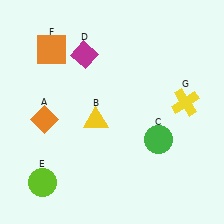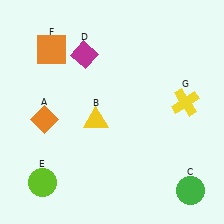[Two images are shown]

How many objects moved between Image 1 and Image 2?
1 object moved between the two images.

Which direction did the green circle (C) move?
The green circle (C) moved down.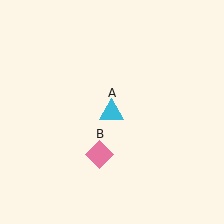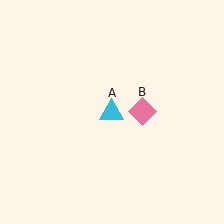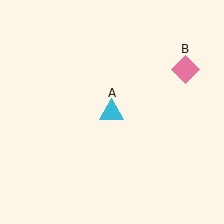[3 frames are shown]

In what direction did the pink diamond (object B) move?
The pink diamond (object B) moved up and to the right.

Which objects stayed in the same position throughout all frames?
Cyan triangle (object A) remained stationary.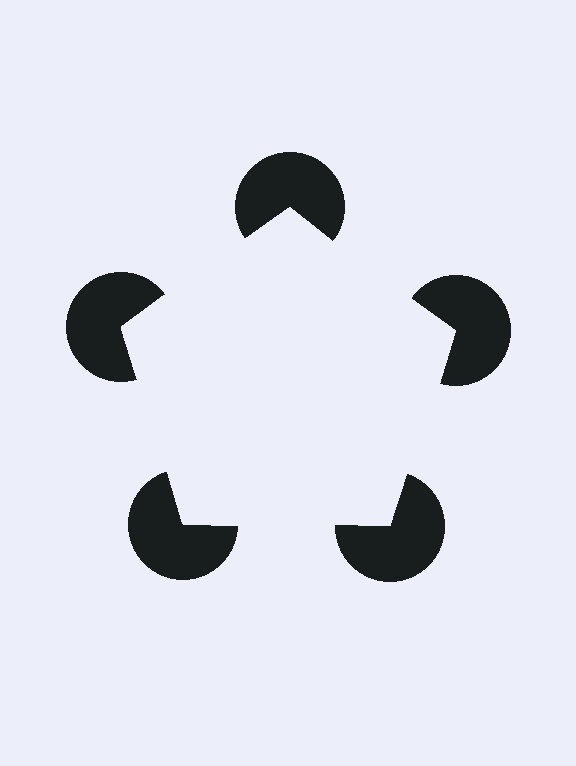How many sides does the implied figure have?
5 sides.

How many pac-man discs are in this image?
There are 5 — one at each vertex of the illusory pentagon.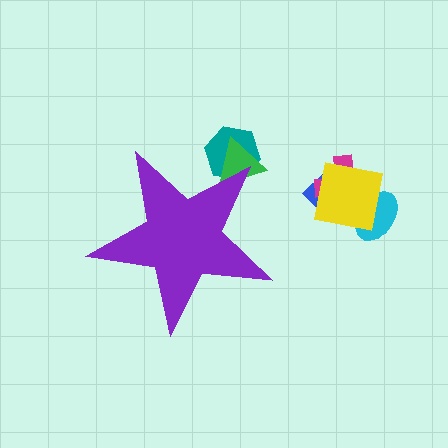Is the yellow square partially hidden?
No, the yellow square is fully visible.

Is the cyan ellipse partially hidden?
No, the cyan ellipse is fully visible.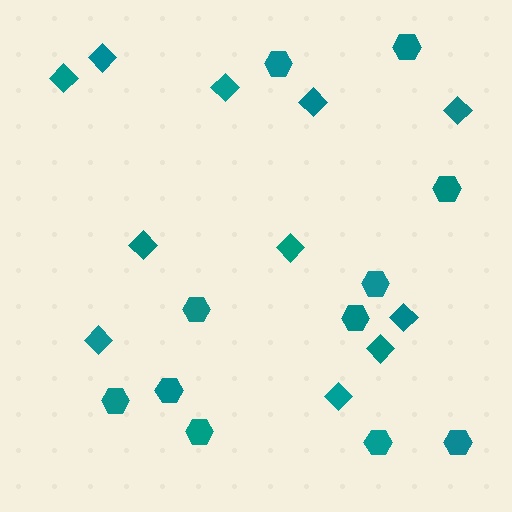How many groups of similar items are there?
There are 2 groups: one group of hexagons (11) and one group of diamonds (11).